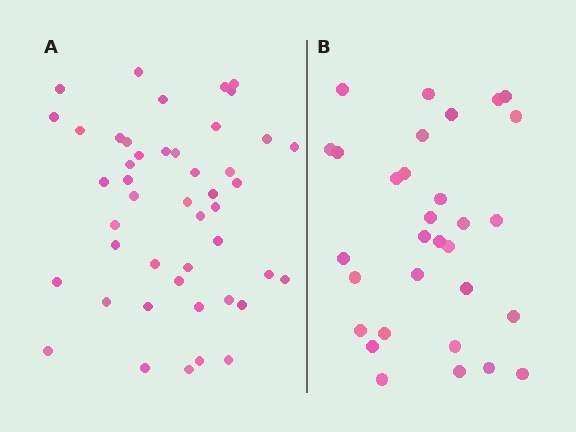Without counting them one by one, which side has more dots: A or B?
Region A (the left region) has more dots.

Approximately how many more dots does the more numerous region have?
Region A has approximately 15 more dots than region B.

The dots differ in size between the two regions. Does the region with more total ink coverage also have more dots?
No. Region B has more total ink coverage because its dots are larger, but region A actually contains more individual dots. Total area can be misleading — the number of items is what matters here.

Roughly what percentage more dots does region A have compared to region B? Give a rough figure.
About 50% more.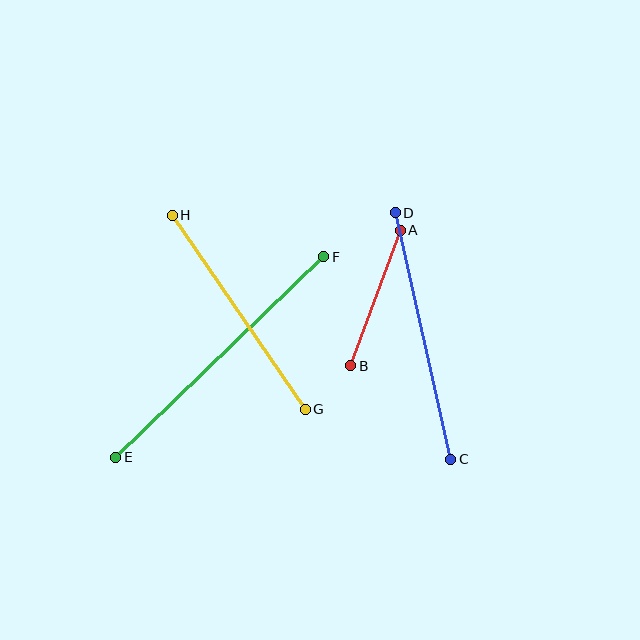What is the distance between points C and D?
The distance is approximately 253 pixels.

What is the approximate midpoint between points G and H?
The midpoint is at approximately (239, 312) pixels.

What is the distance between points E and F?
The distance is approximately 289 pixels.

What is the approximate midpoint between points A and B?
The midpoint is at approximately (376, 298) pixels.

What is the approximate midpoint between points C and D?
The midpoint is at approximately (423, 336) pixels.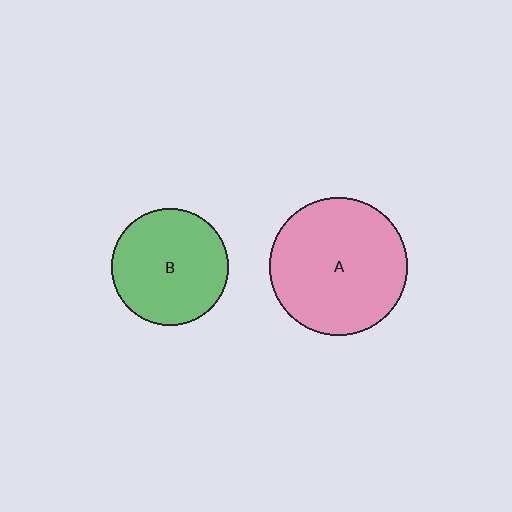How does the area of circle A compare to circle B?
Approximately 1.4 times.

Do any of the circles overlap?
No, none of the circles overlap.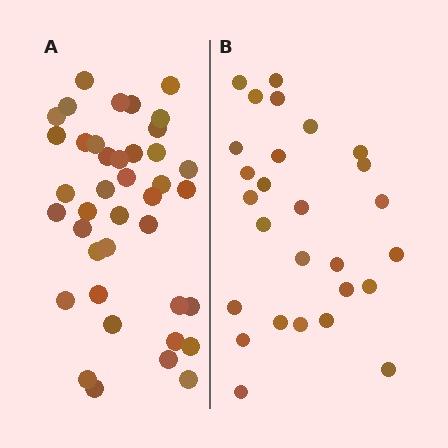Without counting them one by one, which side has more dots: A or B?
Region A (the left region) has more dots.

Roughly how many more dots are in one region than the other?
Region A has approximately 15 more dots than region B.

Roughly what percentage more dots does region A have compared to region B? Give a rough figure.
About 50% more.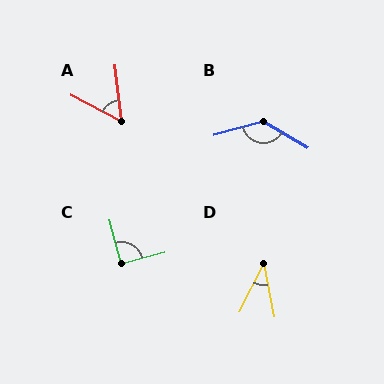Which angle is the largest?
B, at approximately 134 degrees.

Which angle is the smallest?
D, at approximately 38 degrees.